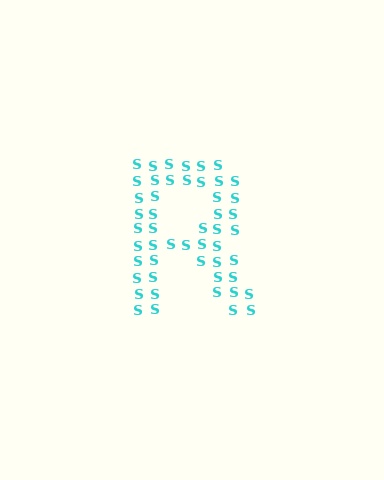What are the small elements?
The small elements are letter S's.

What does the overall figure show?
The overall figure shows the letter R.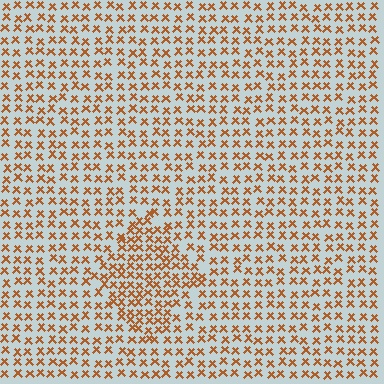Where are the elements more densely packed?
The elements are more densely packed inside the diamond boundary.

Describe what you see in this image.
The image contains small brown elements arranged at two different densities. A diamond-shaped region is visible where the elements are more densely packed than the surrounding area.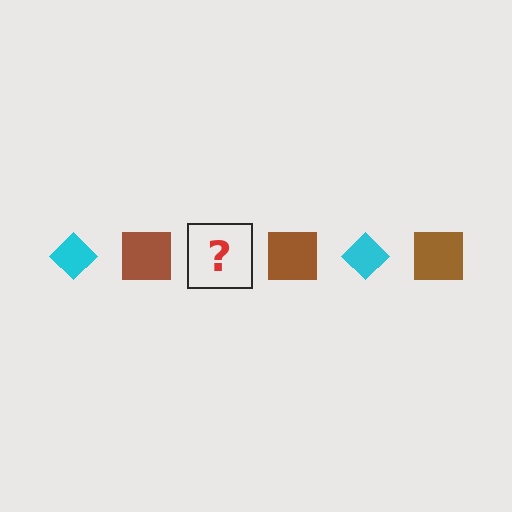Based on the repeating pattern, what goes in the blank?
The blank should be a cyan diamond.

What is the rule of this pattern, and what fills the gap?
The rule is that the pattern alternates between cyan diamond and brown square. The gap should be filled with a cyan diamond.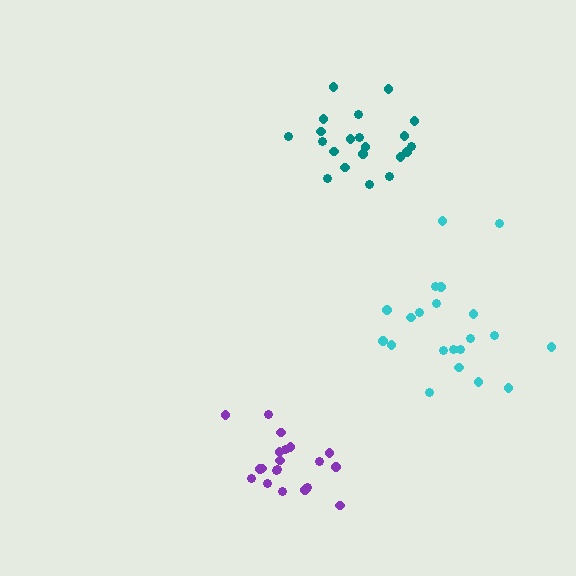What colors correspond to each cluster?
The clusters are colored: cyan, teal, purple.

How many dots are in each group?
Group 1: 21 dots, Group 2: 21 dots, Group 3: 20 dots (62 total).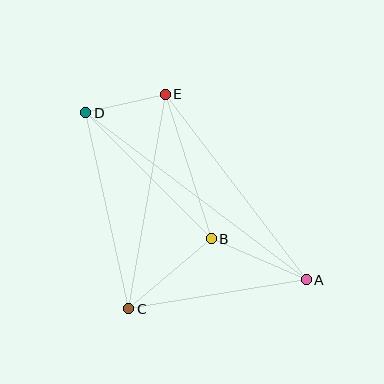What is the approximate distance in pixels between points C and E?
The distance between C and E is approximately 218 pixels.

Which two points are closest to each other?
Points D and E are closest to each other.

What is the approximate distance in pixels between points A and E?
The distance between A and E is approximately 233 pixels.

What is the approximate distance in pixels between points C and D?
The distance between C and D is approximately 201 pixels.